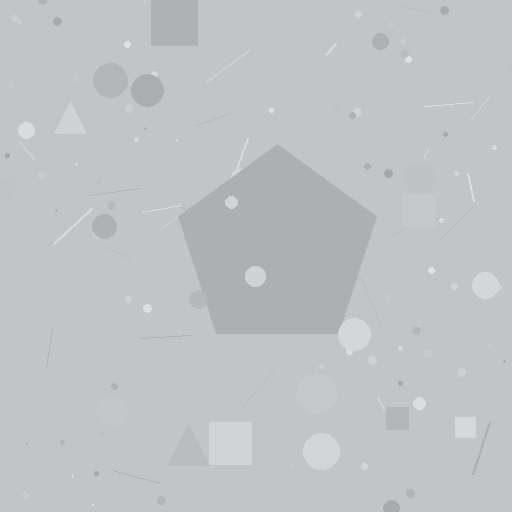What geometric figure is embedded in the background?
A pentagon is embedded in the background.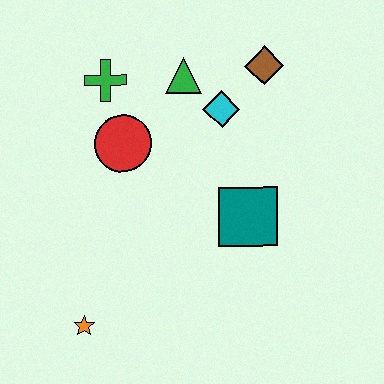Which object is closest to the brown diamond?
The cyan diamond is closest to the brown diamond.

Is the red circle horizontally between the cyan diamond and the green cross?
Yes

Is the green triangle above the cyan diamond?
Yes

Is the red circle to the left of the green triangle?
Yes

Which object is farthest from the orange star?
The brown diamond is farthest from the orange star.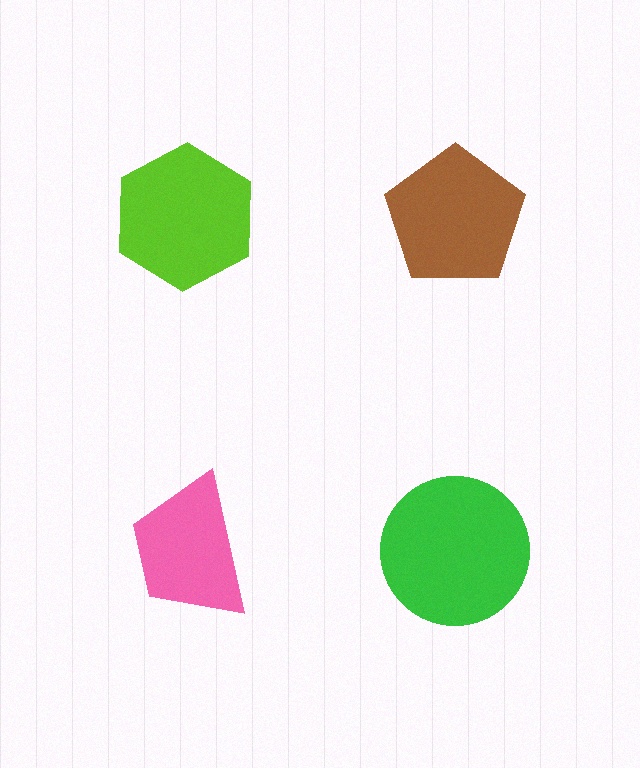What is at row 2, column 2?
A green circle.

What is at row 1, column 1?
A lime hexagon.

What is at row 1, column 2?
A brown pentagon.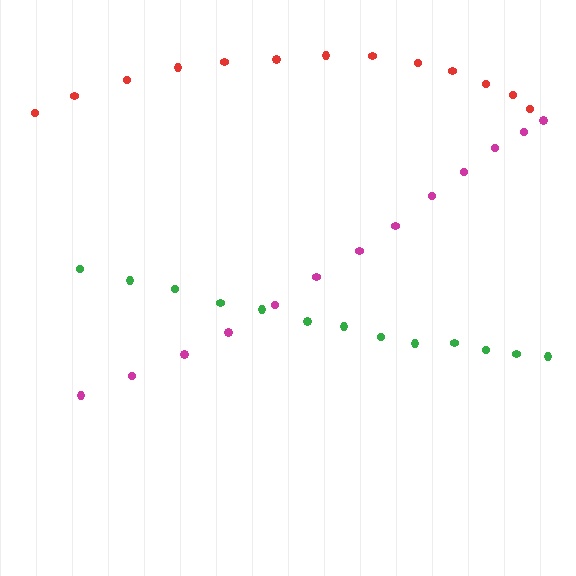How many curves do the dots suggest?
There are 3 distinct paths.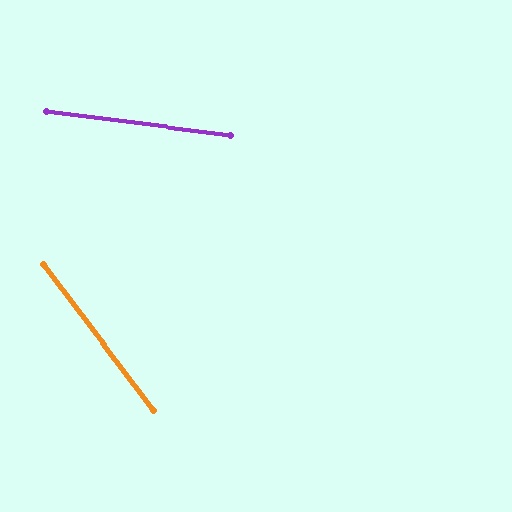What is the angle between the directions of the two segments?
Approximately 46 degrees.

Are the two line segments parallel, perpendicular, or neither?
Neither parallel nor perpendicular — they differ by about 46°.